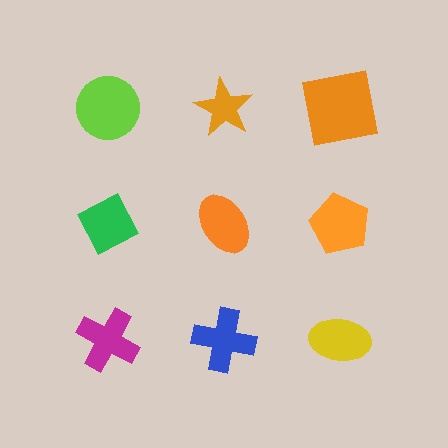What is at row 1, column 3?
An orange square.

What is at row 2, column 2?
An orange ellipse.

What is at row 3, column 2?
A blue cross.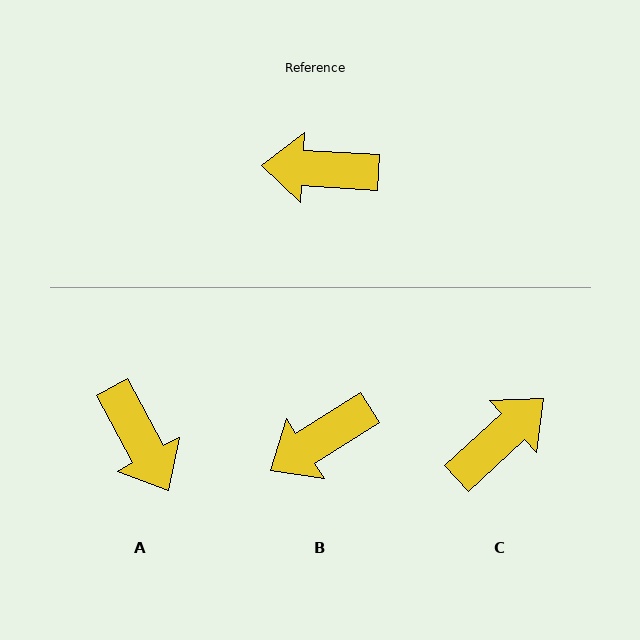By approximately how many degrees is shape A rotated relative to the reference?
Approximately 122 degrees counter-clockwise.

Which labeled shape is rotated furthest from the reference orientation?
C, about 134 degrees away.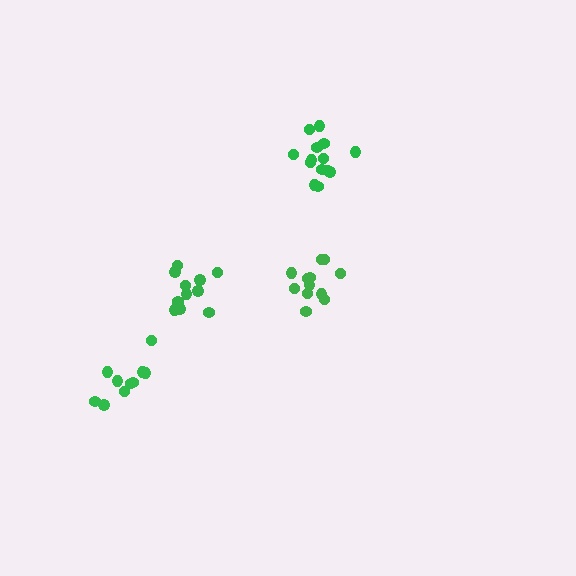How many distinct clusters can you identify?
There are 4 distinct clusters.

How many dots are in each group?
Group 1: 11 dots, Group 2: 10 dots, Group 3: 14 dots, Group 4: 12 dots (47 total).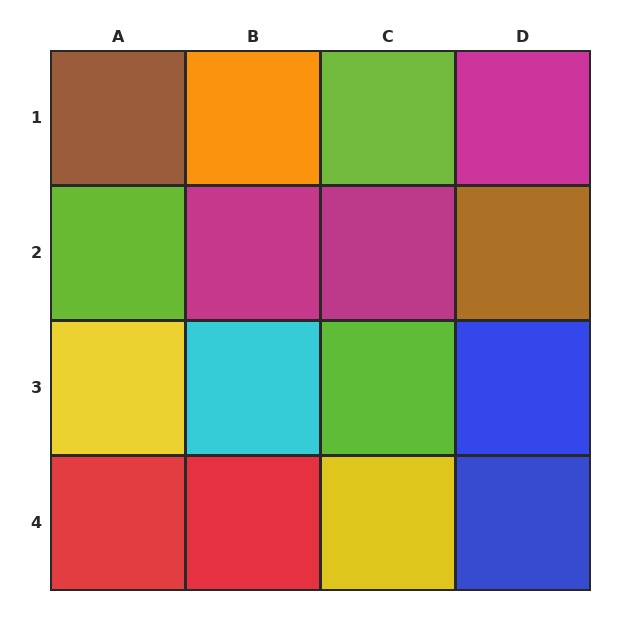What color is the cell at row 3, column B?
Cyan.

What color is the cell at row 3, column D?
Blue.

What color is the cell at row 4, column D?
Blue.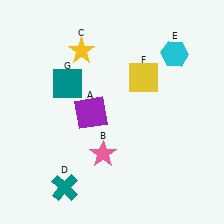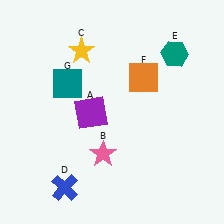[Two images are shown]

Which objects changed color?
D changed from teal to blue. E changed from cyan to teal. F changed from yellow to orange.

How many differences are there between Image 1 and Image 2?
There are 3 differences between the two images.